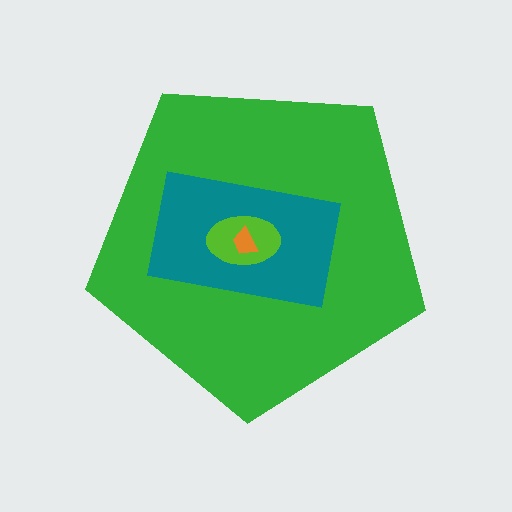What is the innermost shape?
The orange trapezoid.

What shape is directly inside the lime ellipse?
The orange trapezoid.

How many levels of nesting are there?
4.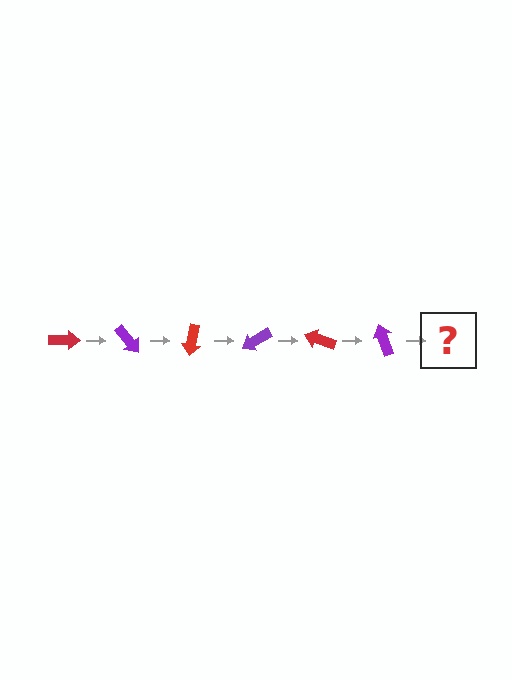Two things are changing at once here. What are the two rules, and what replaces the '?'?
The two rules are that it rotates 50 degrees each step and the color cycles through red and purple. The '?' should be a red arrow, rotated 300 degrees from the start.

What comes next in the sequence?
The next element should be a red arrow, rotated 300 degrees from the start.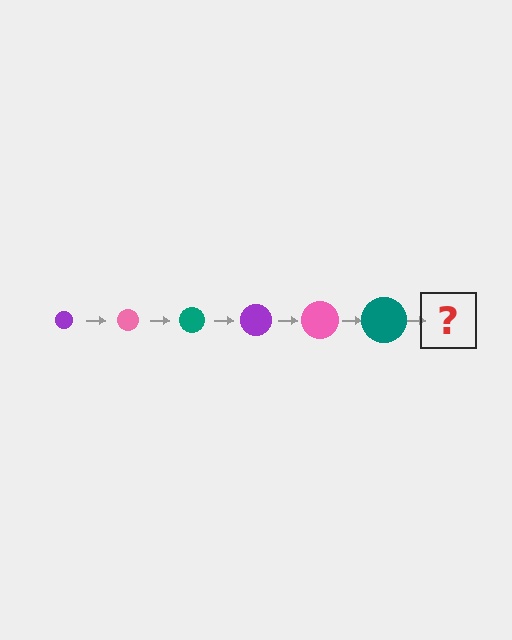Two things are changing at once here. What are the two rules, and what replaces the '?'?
The two rules are that the circle grows larger each step and the color cycles through purple, pink, and teal. The '?' should be a purple circle, larger than the previous one.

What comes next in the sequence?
The next element should be a purple circle, larger than the previous one.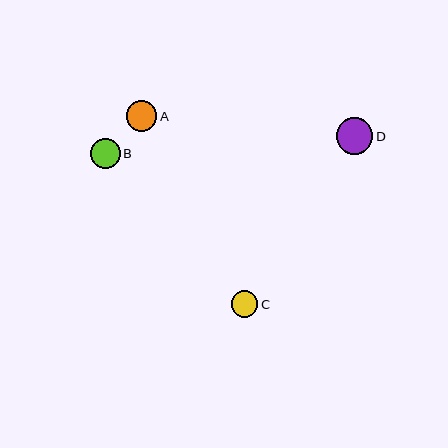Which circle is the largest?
Circle D is the largest with a size of approximately 36 pixels.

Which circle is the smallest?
Circle C is the smallest with a size of approximately 26 pixels.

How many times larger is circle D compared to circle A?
Circle D is approximately 1.2 times the size of circle A.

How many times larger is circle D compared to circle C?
Circle D is approximately 1.4 times the size of circle C.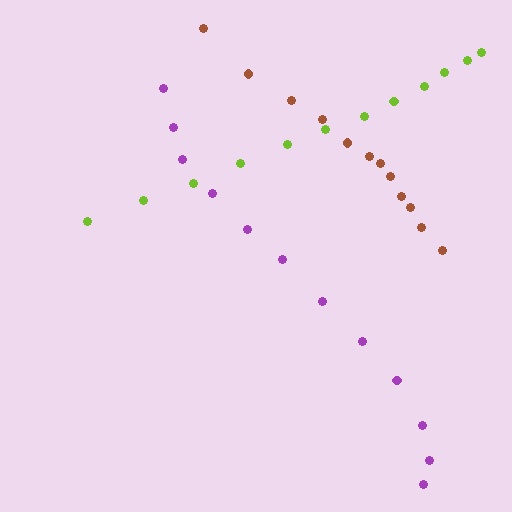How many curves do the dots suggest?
There are 3 distinct paths.